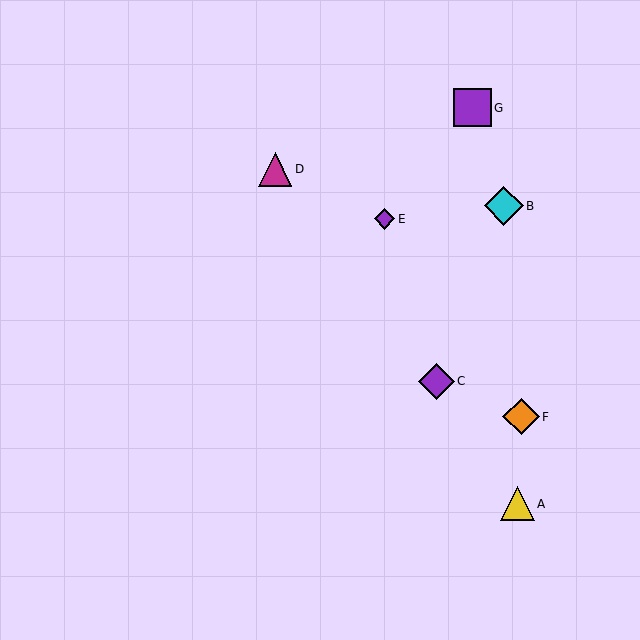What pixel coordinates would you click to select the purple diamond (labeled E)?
Click at (385, 219) to select the purple diamond E.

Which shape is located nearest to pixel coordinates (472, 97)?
The purple square (labeled G) at (473, 108) is nearest to that location.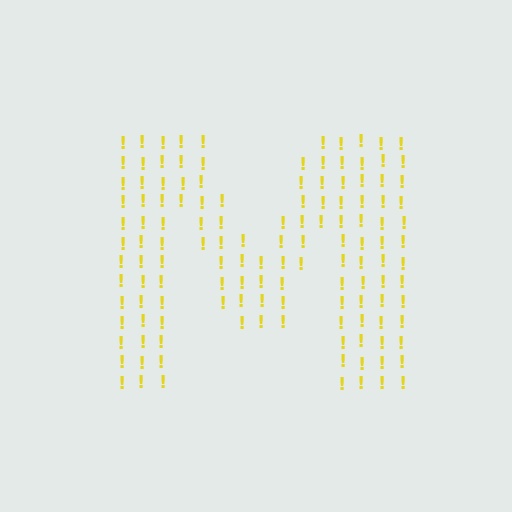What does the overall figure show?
The overall figure shows the letter M.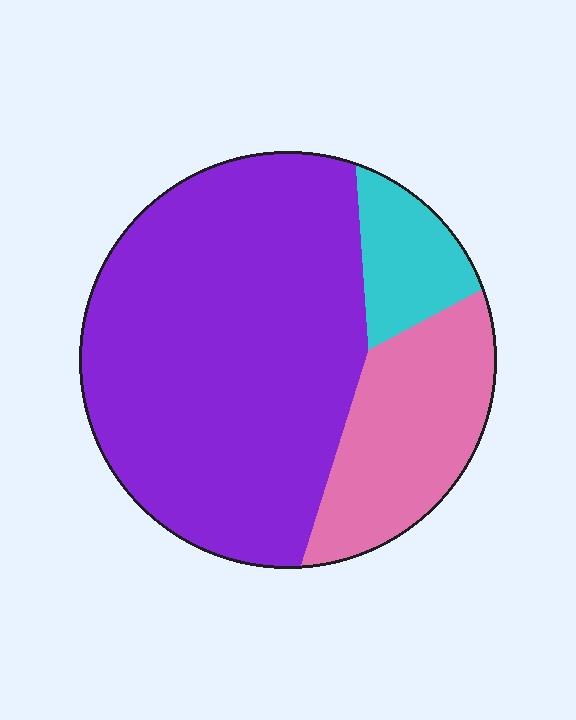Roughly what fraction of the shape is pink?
Pink covers about 20% of the shape.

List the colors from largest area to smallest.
From largest to smallest: purple, pink, cyan.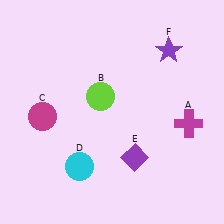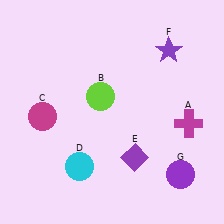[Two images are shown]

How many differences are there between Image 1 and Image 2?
There is 1 difference between the two images.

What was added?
A purple circle (G) was added in Image 2.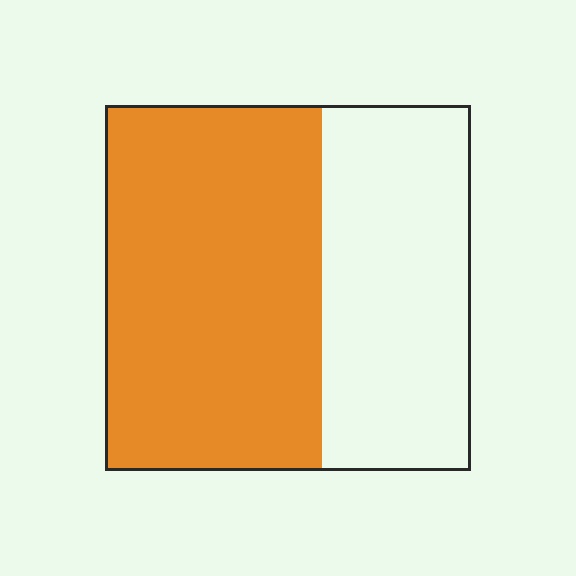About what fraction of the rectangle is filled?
About three fifths (3/5).